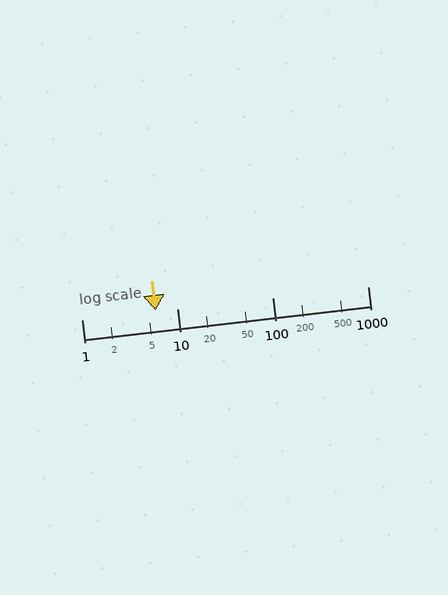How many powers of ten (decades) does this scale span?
The scale spans 3 decades, from 1 to 1000.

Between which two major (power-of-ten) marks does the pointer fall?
The pointer is between 1 and 10.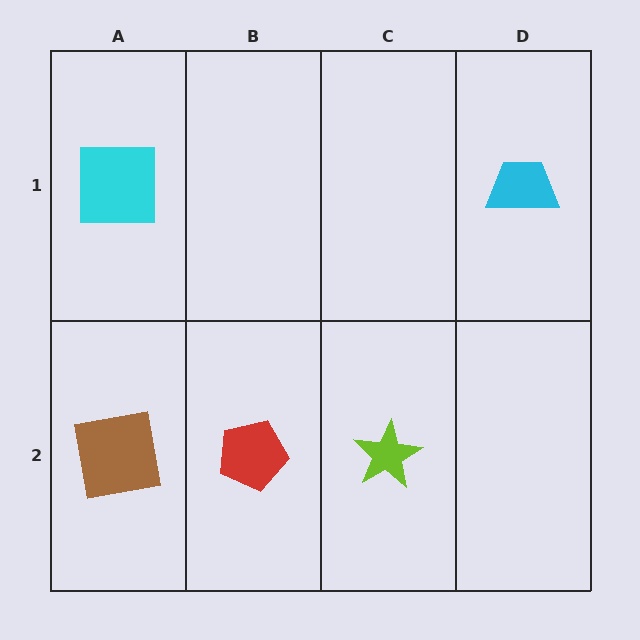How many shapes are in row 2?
3 shapes.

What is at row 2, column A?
A brown square.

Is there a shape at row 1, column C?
No, that cell is empty.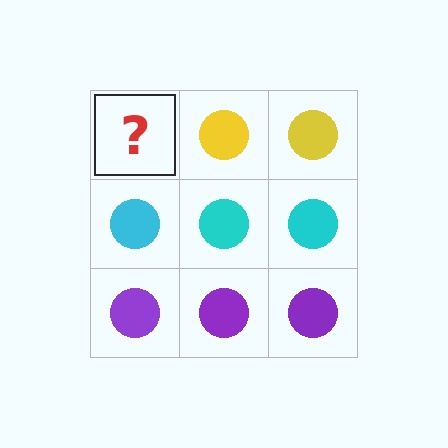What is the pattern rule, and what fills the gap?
The rule is that each row has a consistent color. The gap should be filled with a yellow circle.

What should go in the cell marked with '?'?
The missing cell should contain a yellow circle.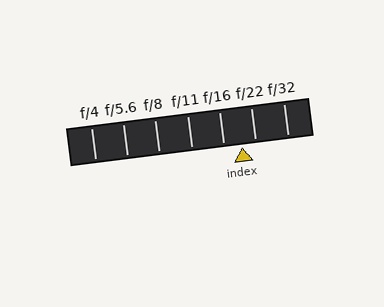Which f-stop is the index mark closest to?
The index mark is closest to f/22.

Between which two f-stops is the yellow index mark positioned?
The index mark is between f/16 and f/22.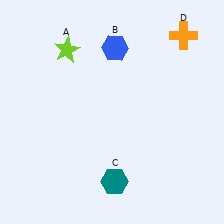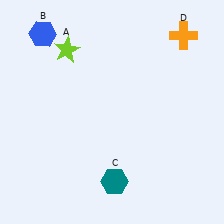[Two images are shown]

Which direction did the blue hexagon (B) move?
The blue hexagon (B) moved left.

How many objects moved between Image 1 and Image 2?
1 object moved between the two images.